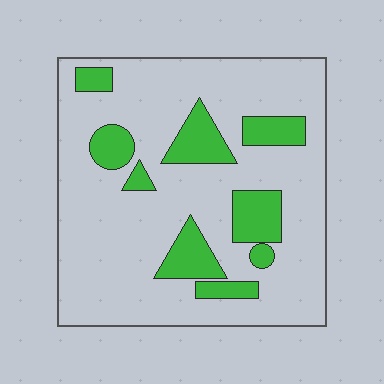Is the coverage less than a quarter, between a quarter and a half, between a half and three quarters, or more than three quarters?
Less than a quarter.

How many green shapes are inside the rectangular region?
9.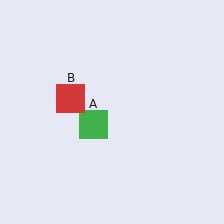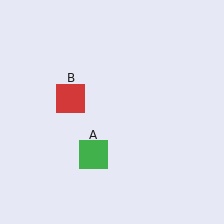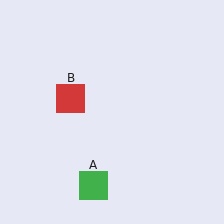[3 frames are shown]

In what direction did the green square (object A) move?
The green square (object A) moved down.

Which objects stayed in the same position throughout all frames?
Red square (object B) remained stationary.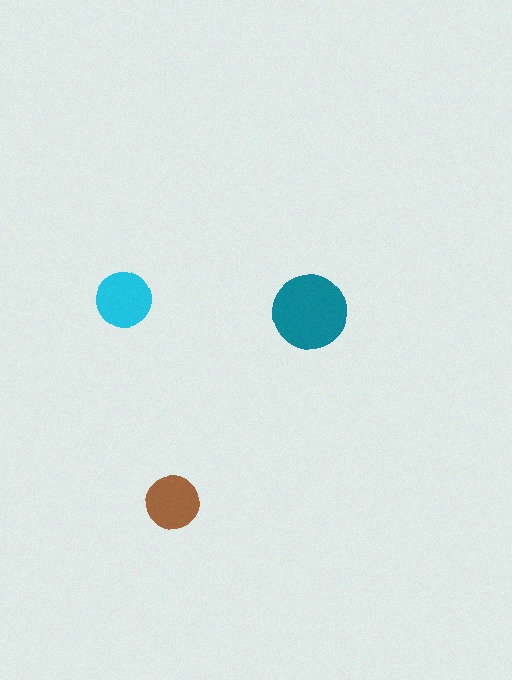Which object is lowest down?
The brown circle is bottommost.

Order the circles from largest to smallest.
the teal one, the cyan one, the brown one.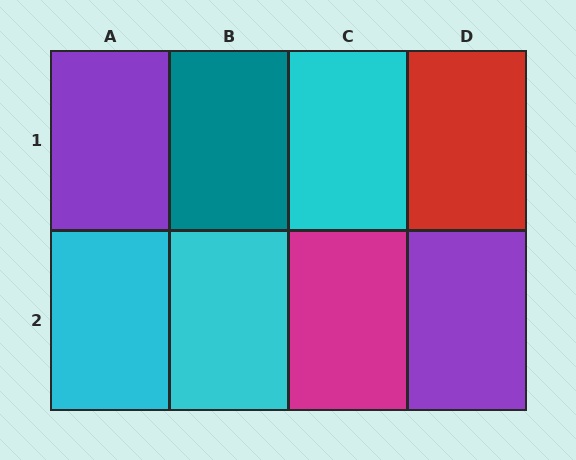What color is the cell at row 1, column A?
Purple.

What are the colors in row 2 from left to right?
Cyan, cyan, magenta, purple.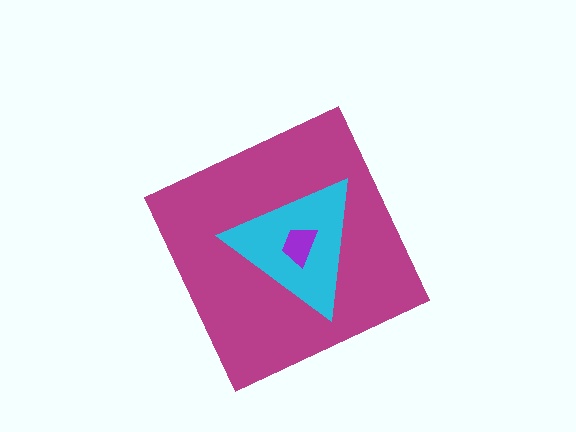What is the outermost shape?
The magenta diamond.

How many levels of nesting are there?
3.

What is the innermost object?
The purple trapezoid.